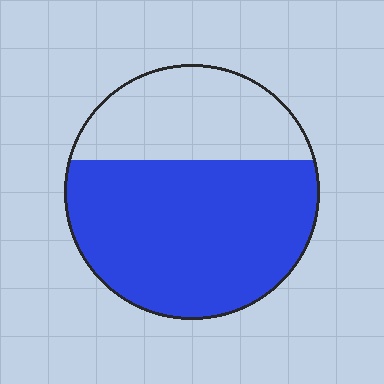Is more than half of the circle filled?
Yes.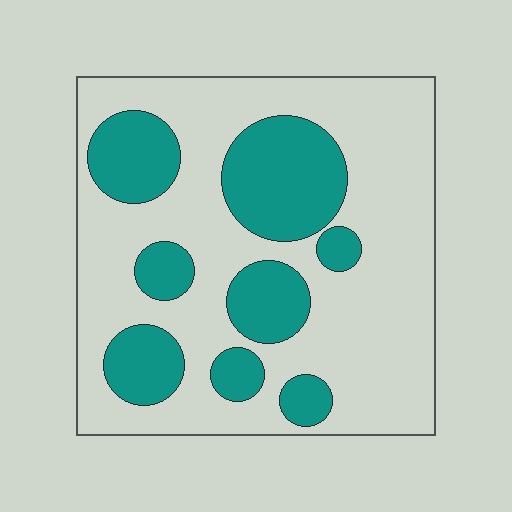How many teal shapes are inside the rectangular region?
8.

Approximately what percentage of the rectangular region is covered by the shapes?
Approximately 30%.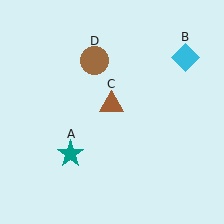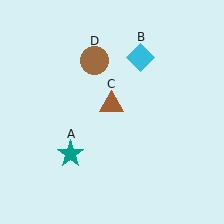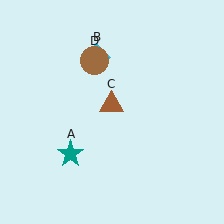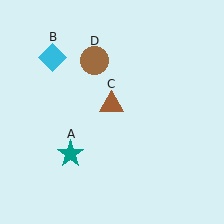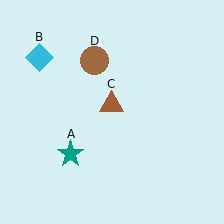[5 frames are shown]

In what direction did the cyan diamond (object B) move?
The cyan diamond (object B) moved left.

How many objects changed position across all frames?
1 object changed position: cyan diamond (object B).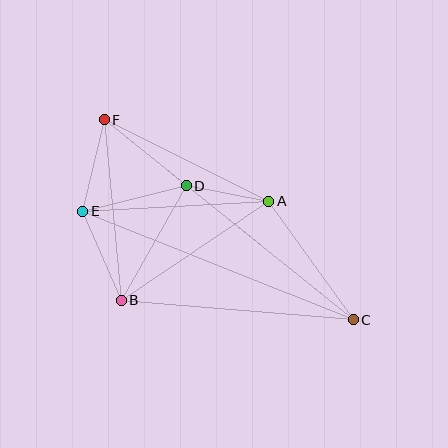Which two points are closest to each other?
Points A and D are closest to each other.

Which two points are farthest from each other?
Points C and F are farthest from each other.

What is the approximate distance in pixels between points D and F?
The distance between D and F is approximately 105 pixels.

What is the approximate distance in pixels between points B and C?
The distance between B and C is approximately 233 pixels.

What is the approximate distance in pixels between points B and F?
The distance between B and F is approximately 181 pixels.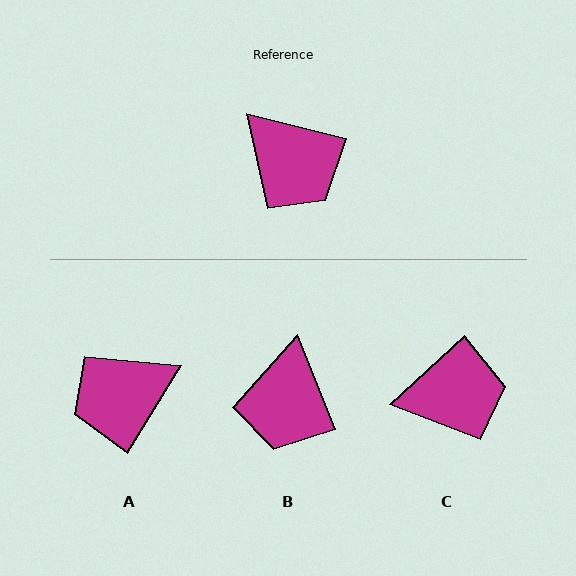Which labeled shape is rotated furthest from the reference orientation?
A, about 107 degrees away.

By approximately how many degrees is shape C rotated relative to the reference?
Approximately 57 degrees counter-clockwise.